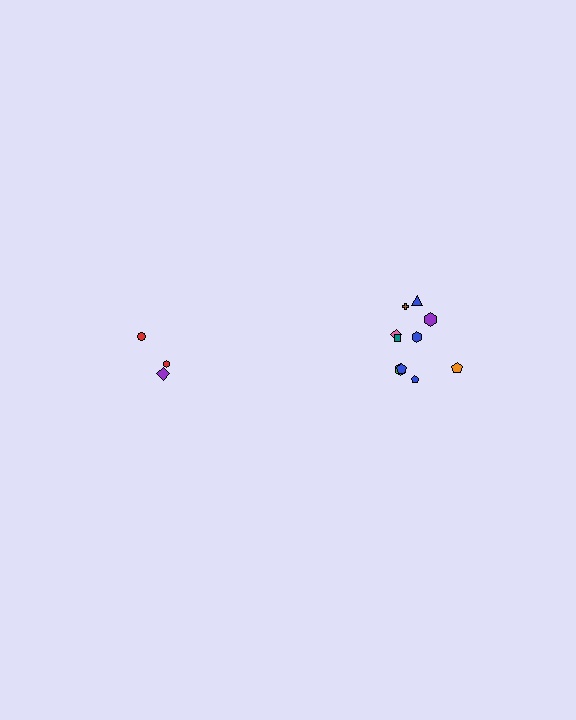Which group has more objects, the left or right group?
The right group.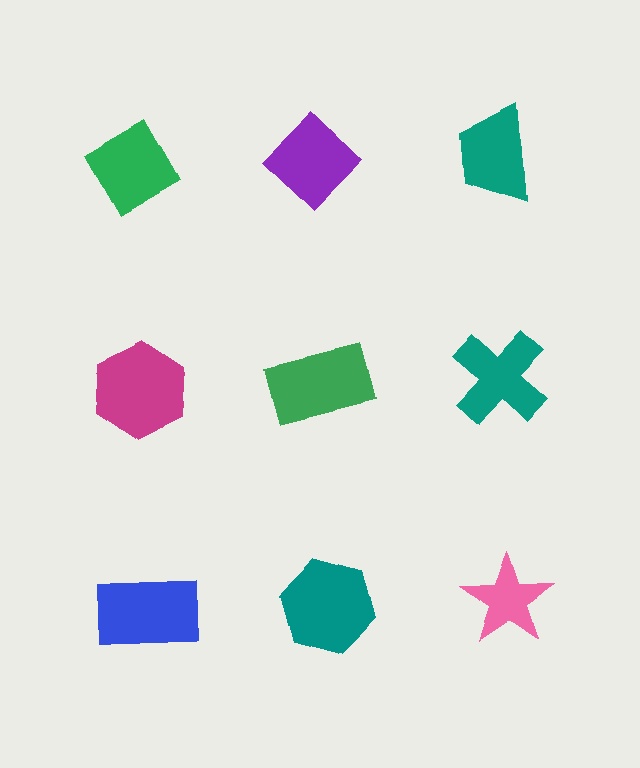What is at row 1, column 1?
A green diamond.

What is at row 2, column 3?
A teal cross.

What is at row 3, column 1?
A blue rectangle.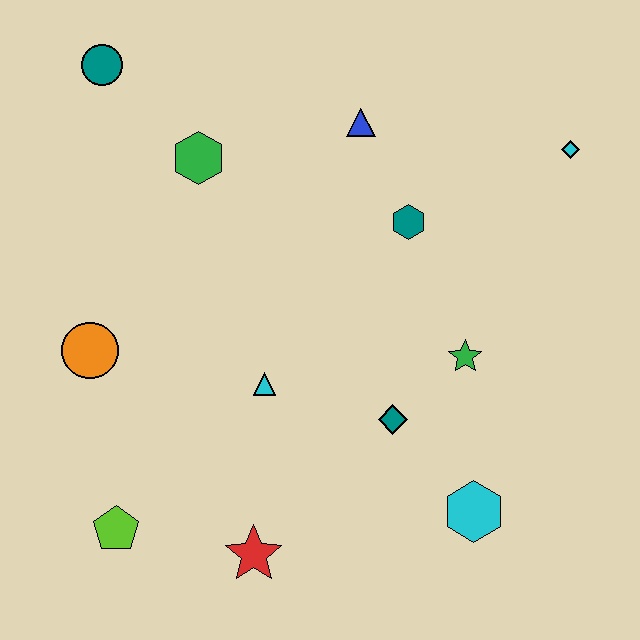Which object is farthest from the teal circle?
The cyan hexagon is farthest from the teal circle.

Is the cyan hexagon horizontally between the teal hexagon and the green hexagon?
No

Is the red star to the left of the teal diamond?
Yes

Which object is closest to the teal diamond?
The green star is closest to the teal diamond.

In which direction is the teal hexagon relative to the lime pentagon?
The teal hexagon is above the lime pentagon.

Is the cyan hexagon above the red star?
Yes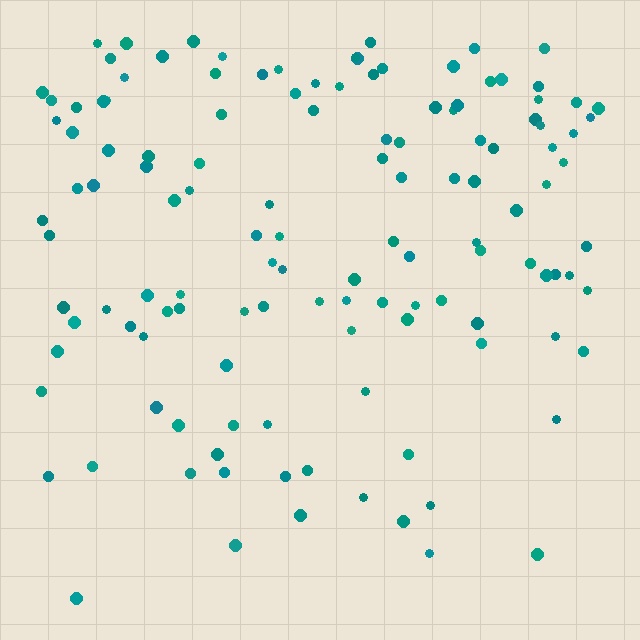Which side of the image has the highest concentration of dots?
The top.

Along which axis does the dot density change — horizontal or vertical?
Vertical.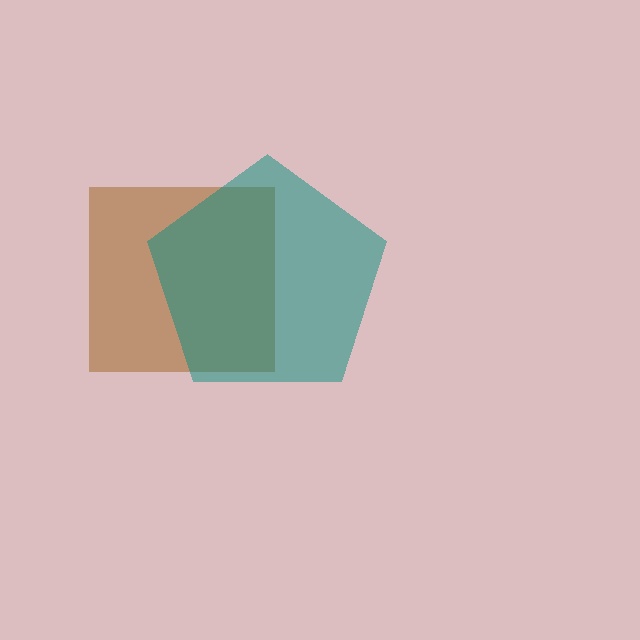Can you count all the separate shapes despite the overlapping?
Yes, there are 2 separate shapes.